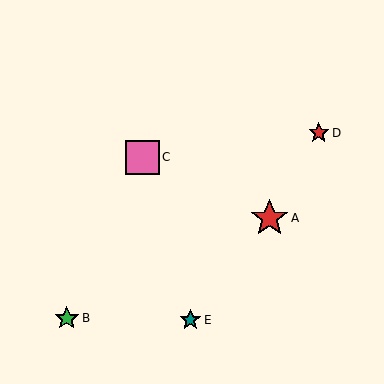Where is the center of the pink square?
The center of the pink square is at (142, 157).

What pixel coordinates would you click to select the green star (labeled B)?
Click at (67, 318) to select the green star B.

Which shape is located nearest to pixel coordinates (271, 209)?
The red star (labeled A) at (269, 218) is nearest to that location.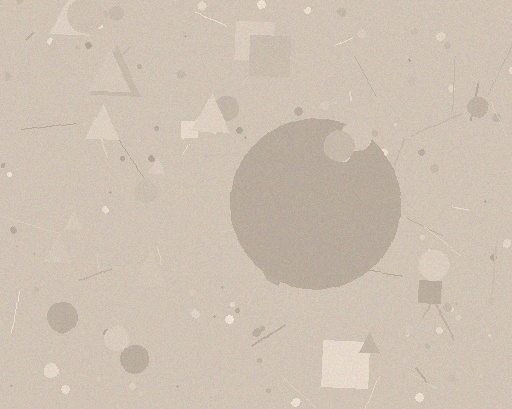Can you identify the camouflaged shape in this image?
The camouflaged shape is a circle.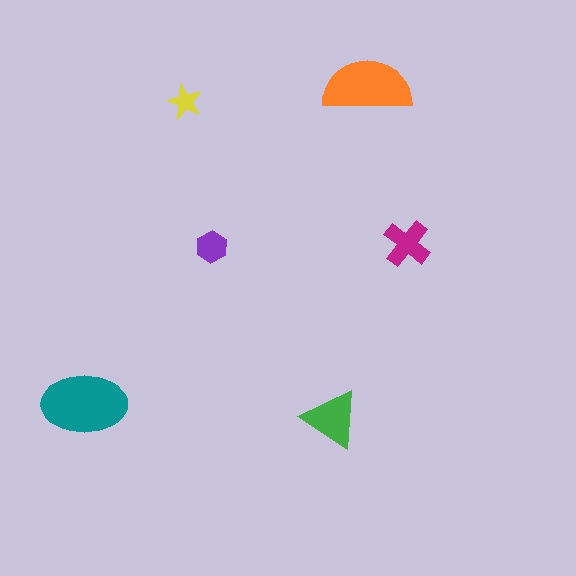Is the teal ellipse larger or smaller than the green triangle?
Larger.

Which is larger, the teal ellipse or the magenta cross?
The teal ellipse.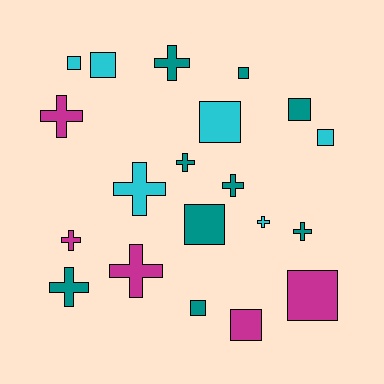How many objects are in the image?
There are 20 objects.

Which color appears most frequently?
Teal, with 9 objects.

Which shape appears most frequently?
Square, with 10 objects.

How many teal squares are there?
There are 4 teal squares.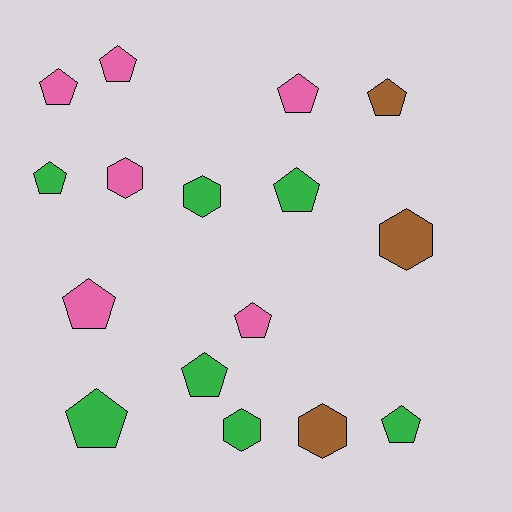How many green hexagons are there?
There are 2 green hexagons.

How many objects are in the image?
There are 16 objects.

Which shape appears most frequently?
Pentagon, with 11 objects.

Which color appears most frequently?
Green, with 7 objects.